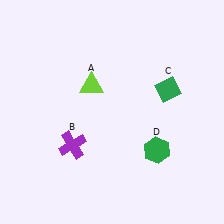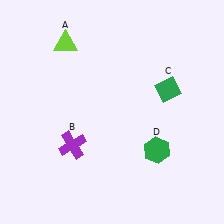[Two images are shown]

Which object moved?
The lime triangle (A) moved up.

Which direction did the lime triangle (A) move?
The lime triangle (A) moved up.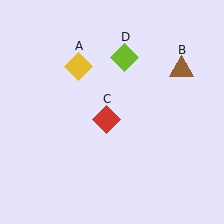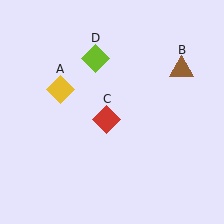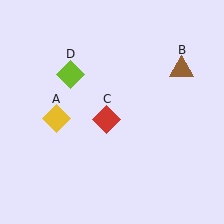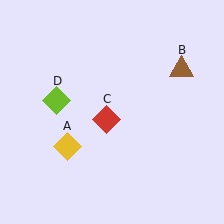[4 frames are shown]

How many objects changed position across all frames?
2 objects changed position: yellow diamond (object A), lime diamond (object D).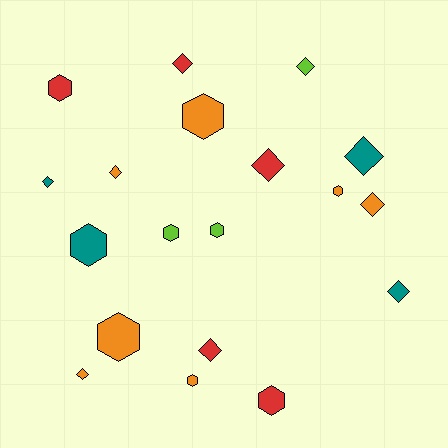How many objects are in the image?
There are 19 objects.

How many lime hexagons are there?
There are 2 lime hexagons.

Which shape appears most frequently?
Diamond, with 10 objects.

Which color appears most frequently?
Orange, with 7 objects.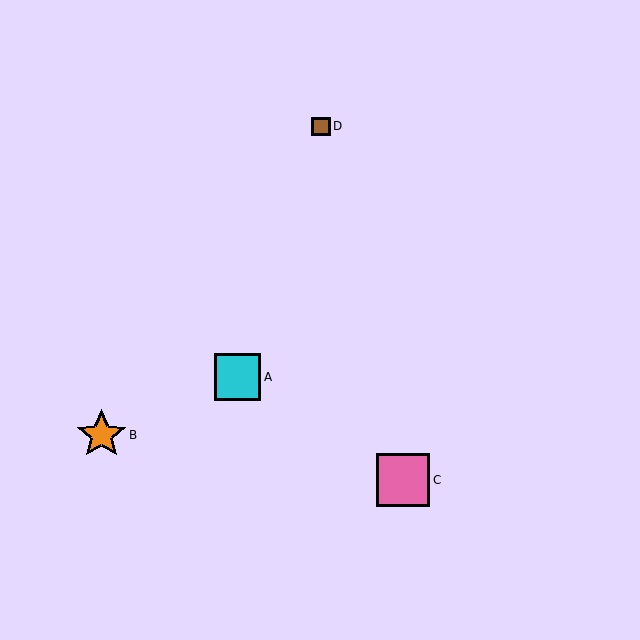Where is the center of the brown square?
The center of the brown square is at (321, 127).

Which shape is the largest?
The pink square (labeled C) is the largest.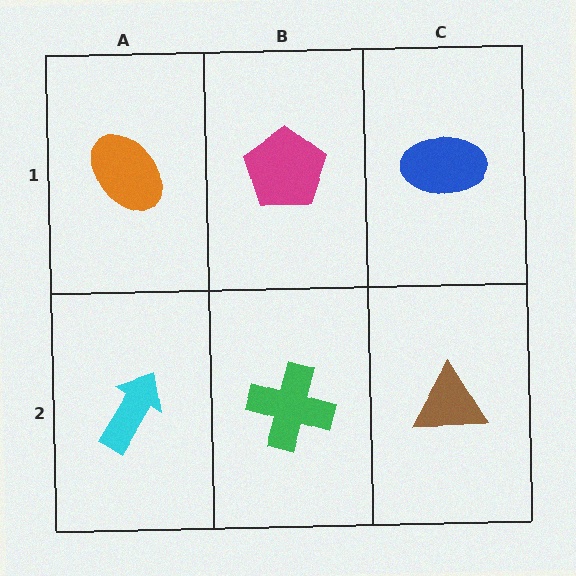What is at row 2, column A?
A cyan arrow.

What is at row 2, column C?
A brown triangle.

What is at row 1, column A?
An orange ellipse.